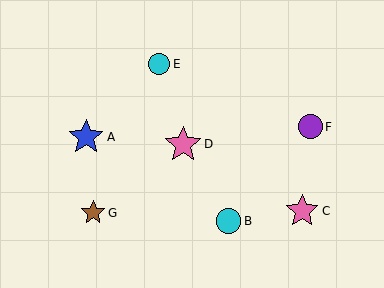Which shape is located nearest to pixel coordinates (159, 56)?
The cyan circle (labeled E) at (159, 64) is nearest to that location.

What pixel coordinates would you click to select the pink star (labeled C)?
Click at (302, 211) to select the pink star C.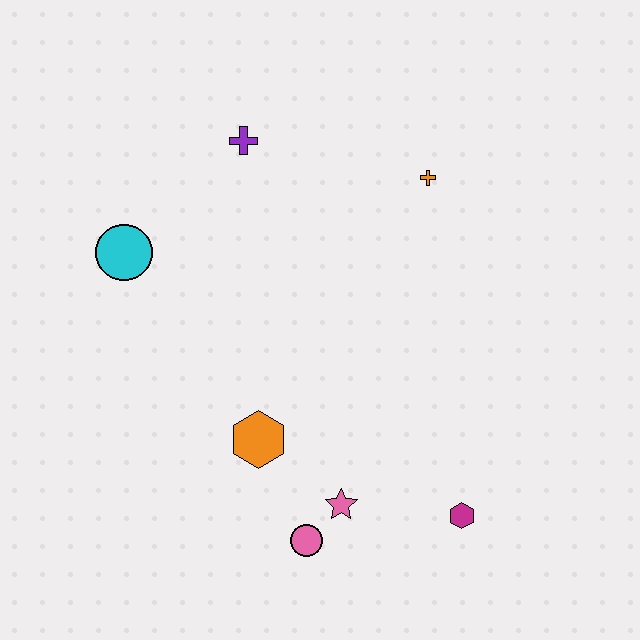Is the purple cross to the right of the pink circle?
No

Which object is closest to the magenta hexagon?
The pink star is closest to the magenta hexagon.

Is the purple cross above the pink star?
Yes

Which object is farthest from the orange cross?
The pink circle is farthest from the orange cross.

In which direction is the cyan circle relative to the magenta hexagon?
The cyan circle is to the left of the magenta hexagon.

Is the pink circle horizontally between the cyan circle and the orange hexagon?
No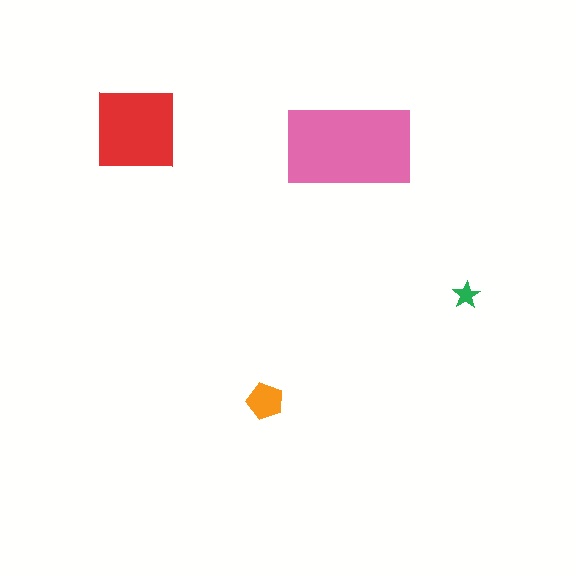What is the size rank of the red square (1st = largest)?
2nd.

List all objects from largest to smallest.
The pink rectangle, the red square, the orange pentagon, the green star.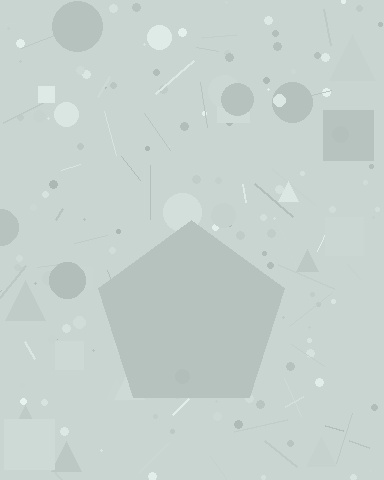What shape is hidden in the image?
A pentagon is hidden in the image.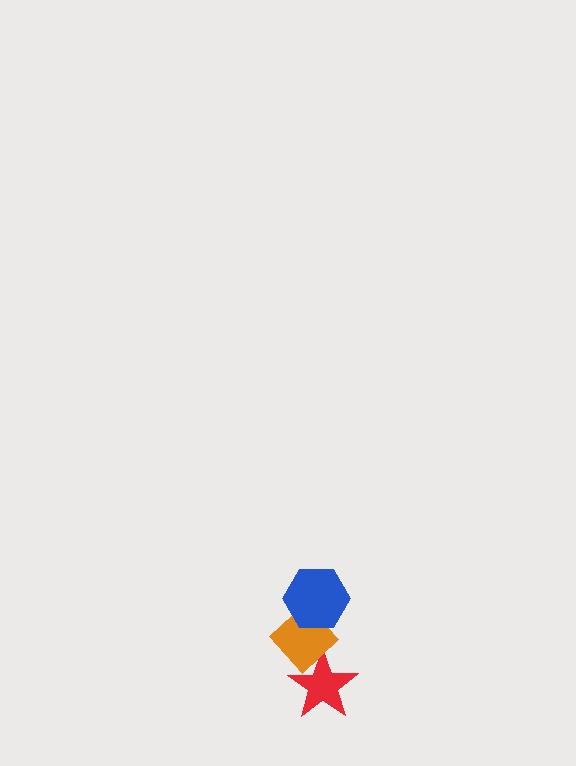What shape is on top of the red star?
The orange diamond is on top of the red star.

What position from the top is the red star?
The red star is 3rd from the top.